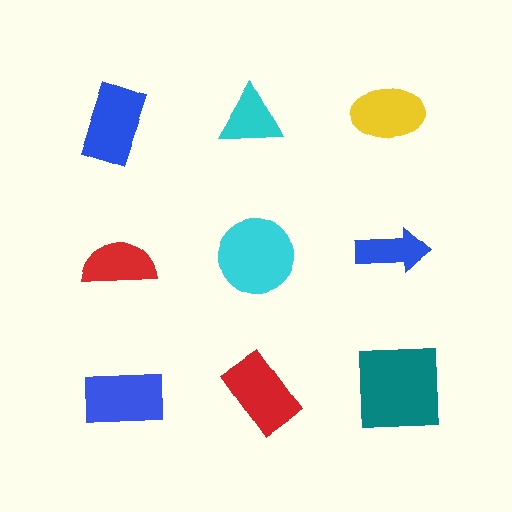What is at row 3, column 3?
A teal square.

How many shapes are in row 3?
3 shapes.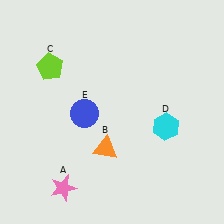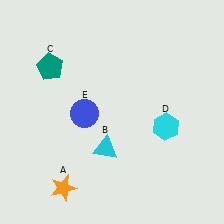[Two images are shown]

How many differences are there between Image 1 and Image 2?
There are 3 differences between the two images.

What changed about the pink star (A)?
In Image 1, A is pink. In Image 2, it changed to orange.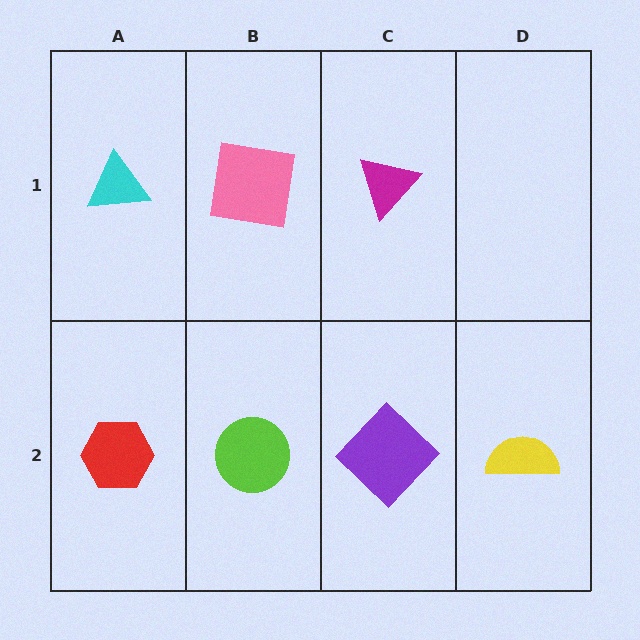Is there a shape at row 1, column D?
No, that cell is empty.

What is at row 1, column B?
A pink square.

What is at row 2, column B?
A lime circle.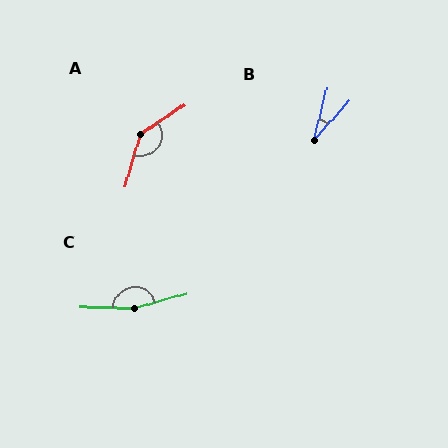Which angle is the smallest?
B, at approximately 27 degrees.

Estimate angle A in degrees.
Approximately 140 degrees.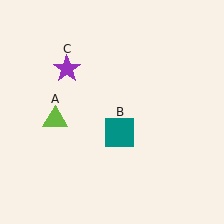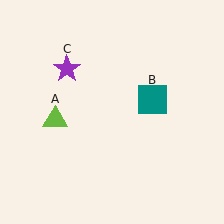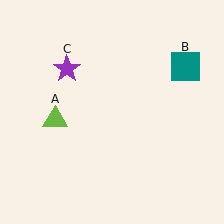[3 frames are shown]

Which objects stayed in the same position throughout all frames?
Lime triangle (object A) and purple star (object C) remained stationary.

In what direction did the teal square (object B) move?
The teal square (object B) moved up and to the right.